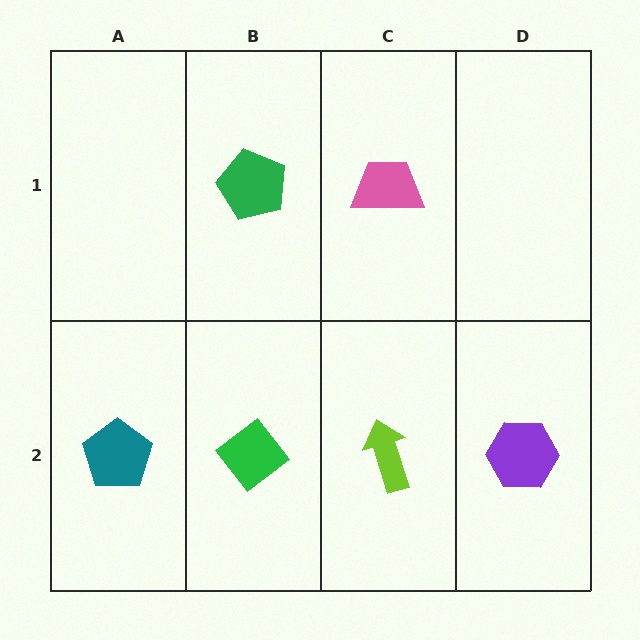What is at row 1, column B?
A green pentagon.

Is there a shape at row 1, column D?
No, that cell is empty.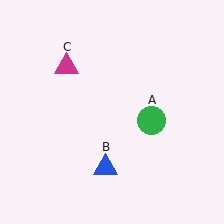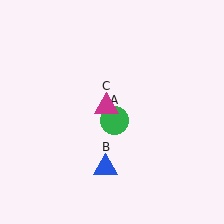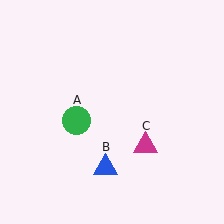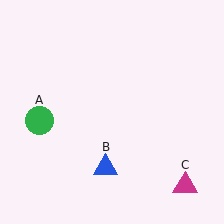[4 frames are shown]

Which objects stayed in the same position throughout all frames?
Blue triangle (object B) remained stationary.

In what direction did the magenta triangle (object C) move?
The magenta triangle (object C) moved down and to the right.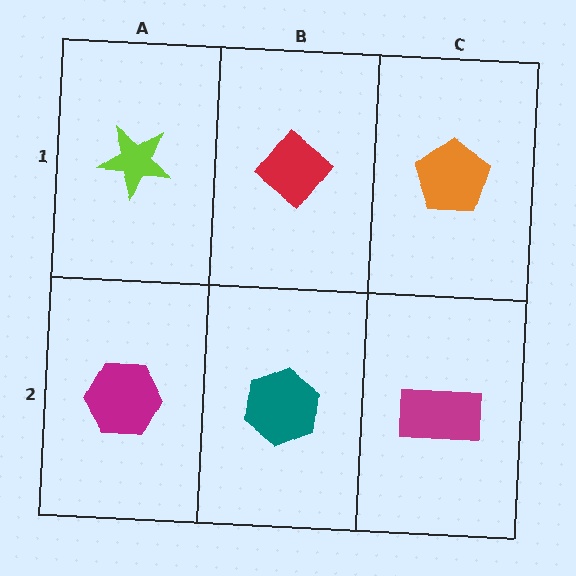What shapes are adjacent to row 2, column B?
A red diamond (row 1, column B), a magenta hexagon (row 2, column A), a magenta rectangle (row 2, column C).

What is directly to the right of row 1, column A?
A red diamond.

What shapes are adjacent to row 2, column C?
An orange pentagon (row 1, column C), a teal hexagon (row 2, column B).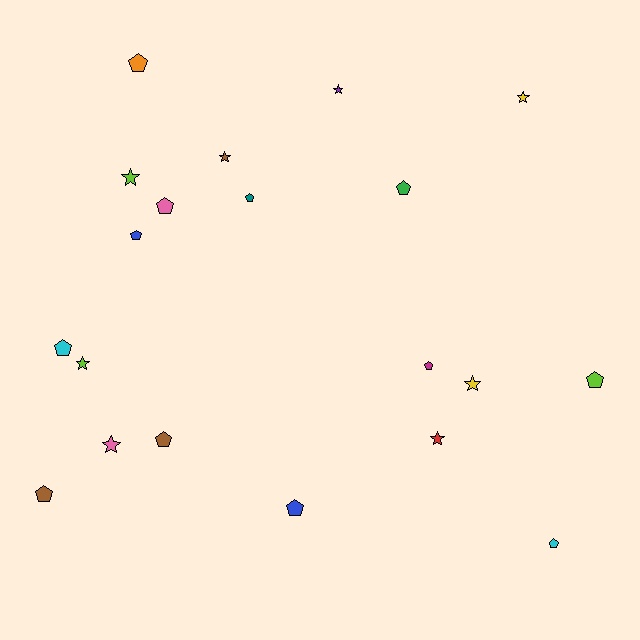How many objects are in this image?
There are 20 objects.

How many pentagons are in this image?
There are 12 pentagons.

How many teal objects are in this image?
There is 1 teal object.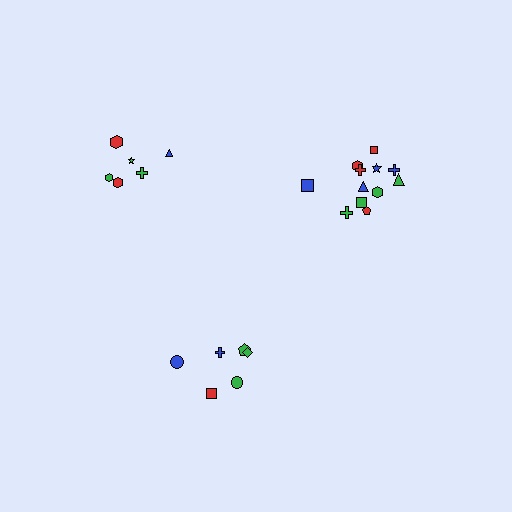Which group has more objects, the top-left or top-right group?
The top-right group.